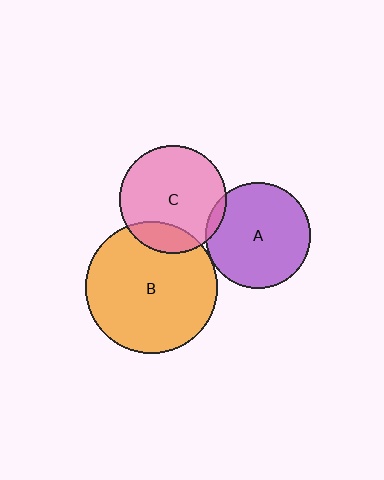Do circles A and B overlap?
Yes.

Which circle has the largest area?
Circle B (orange).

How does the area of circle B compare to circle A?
Approximately 1.6 times.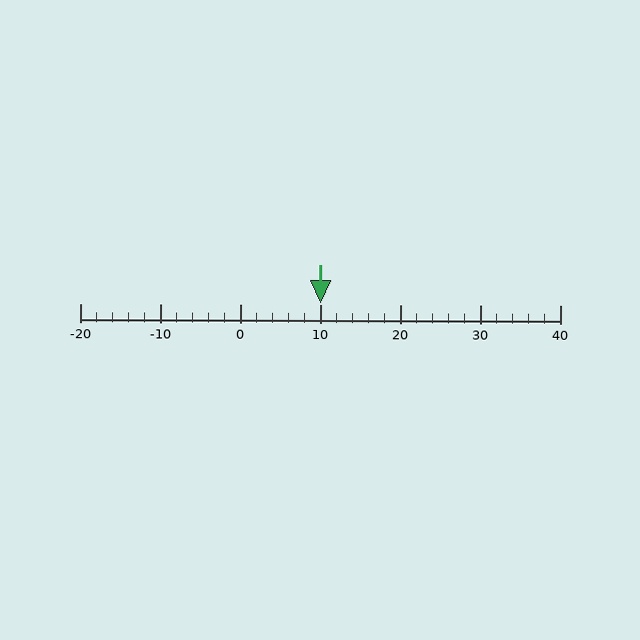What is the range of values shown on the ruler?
The ruler shows values from -20 to 40.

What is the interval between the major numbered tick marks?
The major tick marks are spaced 10 units apart.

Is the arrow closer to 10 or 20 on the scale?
The arrow is closer to 10.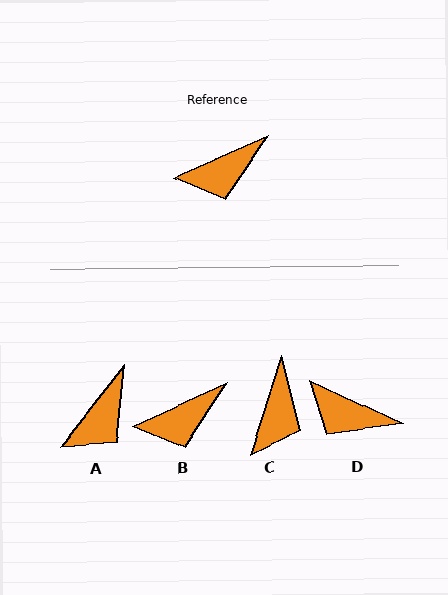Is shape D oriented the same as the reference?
No, it is off by about 49 degrees.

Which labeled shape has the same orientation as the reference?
B.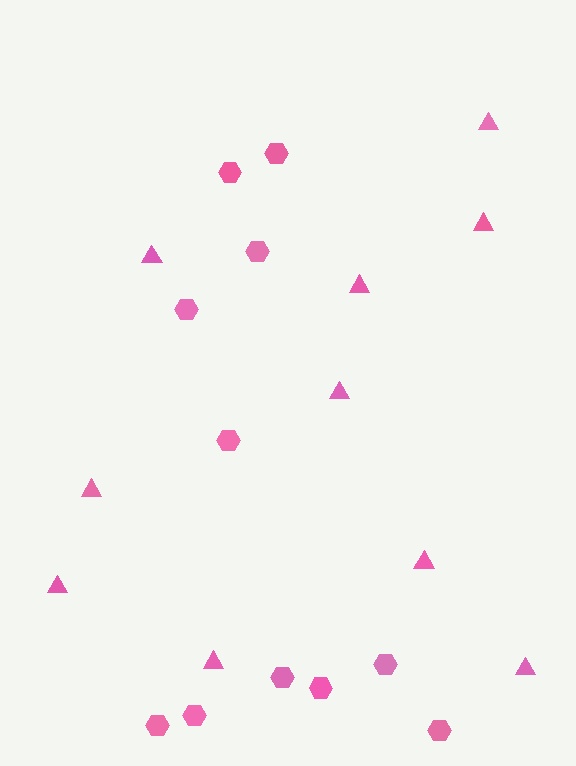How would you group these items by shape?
There are 2 groups: one group of triangles (10) and one group of hexagons (11).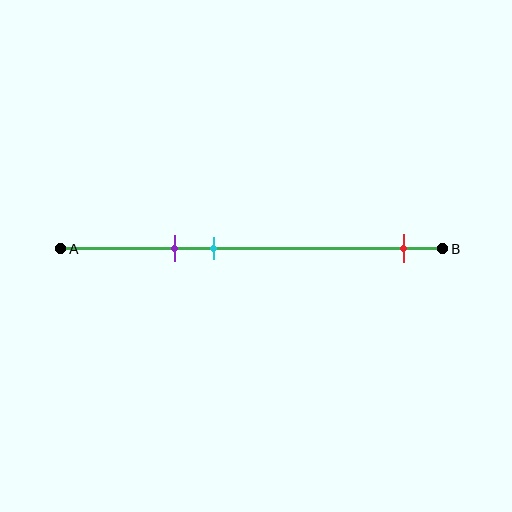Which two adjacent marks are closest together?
The purple and cyan marks are the closest adjacent pair.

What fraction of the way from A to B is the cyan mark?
The cyan mark is approximately 40% (0.4) of the way from A to B.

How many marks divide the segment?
There are 3 marks dividing the segment.